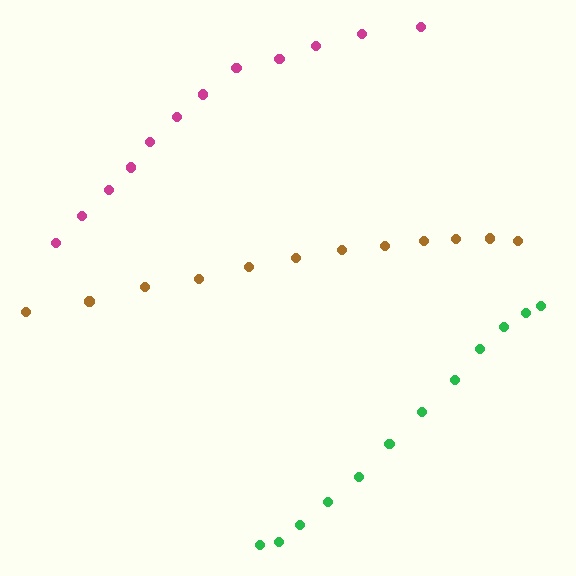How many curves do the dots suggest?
There are 3 distinct paths.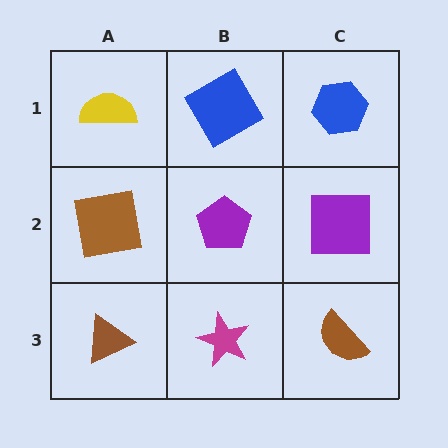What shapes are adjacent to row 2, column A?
A yellow semicircle (row 1, column A), a brown triangle (row 3, column A), a purple pentagon (row 2, column B).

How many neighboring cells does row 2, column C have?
3.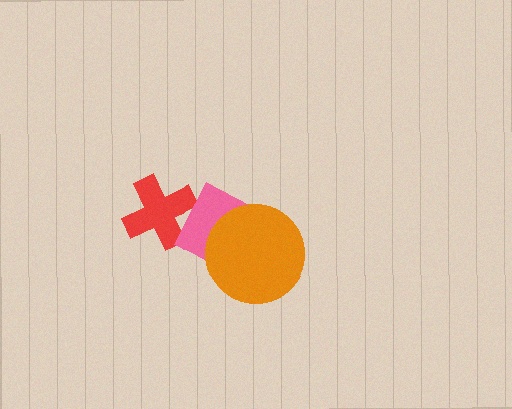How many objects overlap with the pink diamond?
2 objects overlap with the pink diamond.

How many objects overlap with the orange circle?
1 object overlaps with the orange circle.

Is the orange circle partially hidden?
No, no other shape covers it.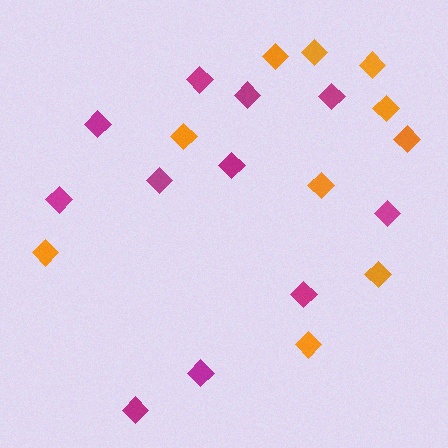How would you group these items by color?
There are 2 groups: one group of orange diamonds (10) and one group of magenta diamonds (11).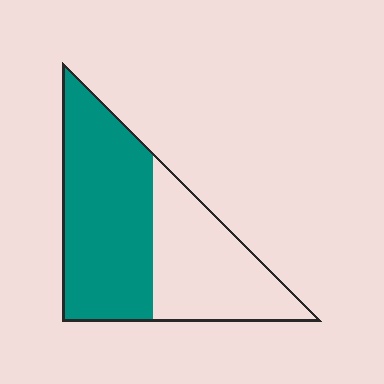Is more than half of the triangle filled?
Yes.